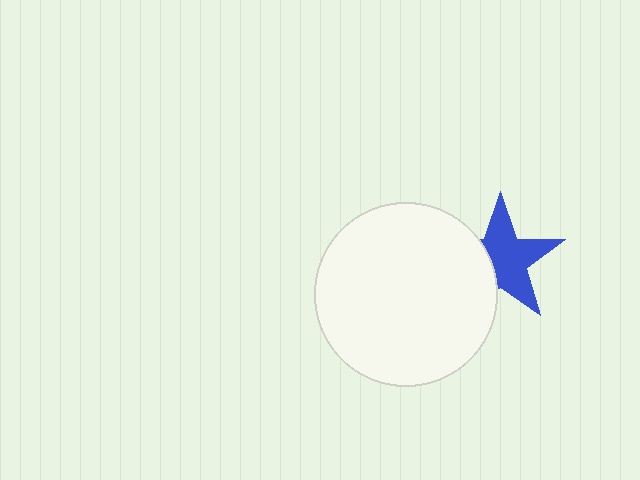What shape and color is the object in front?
The object in front is a white circle.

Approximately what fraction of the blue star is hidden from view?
Roughly 35% of the blue star is hidden behind the white circle.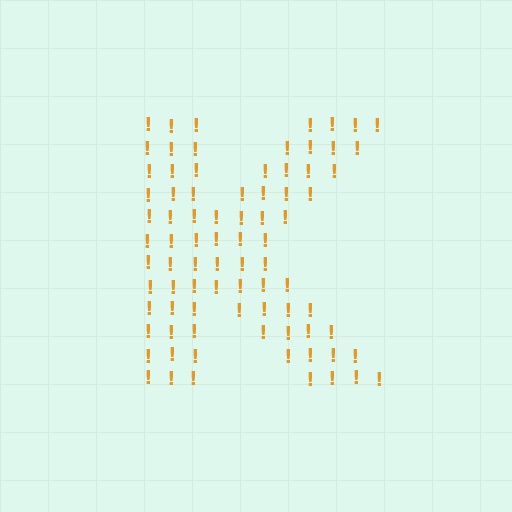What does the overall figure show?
The overall figure shows the letter K.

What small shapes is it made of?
It is made of small exclamation marks.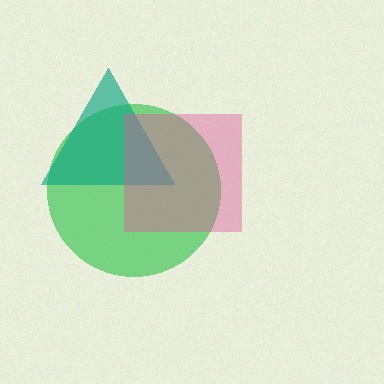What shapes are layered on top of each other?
The layered shapes are: a green circle, a teal triangle, a pink square.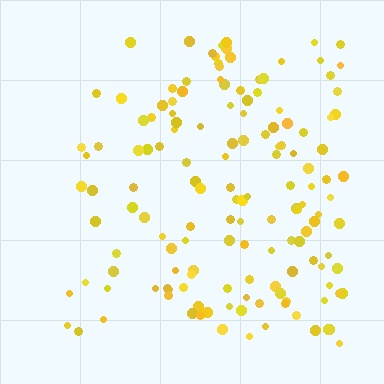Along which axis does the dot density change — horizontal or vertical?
Horizontal.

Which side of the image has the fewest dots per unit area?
The left.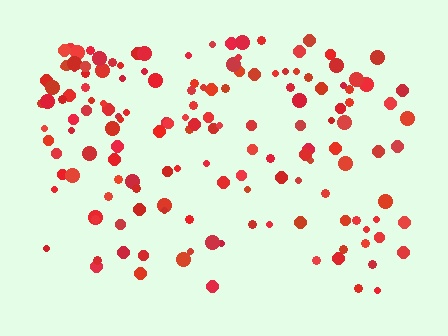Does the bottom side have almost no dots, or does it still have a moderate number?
Still a moderate number, just noticeably fewer than the top.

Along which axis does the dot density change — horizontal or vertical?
Vertical.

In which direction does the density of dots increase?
From bottom to top, with the top side densest.